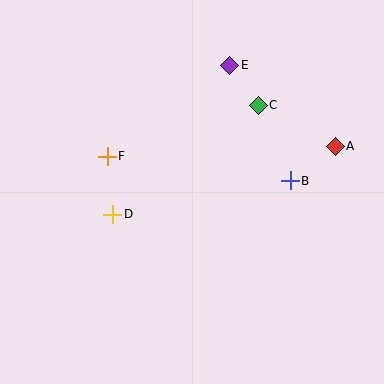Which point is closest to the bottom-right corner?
Point B is closest to the bottom-right corner.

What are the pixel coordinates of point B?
Point B is at (290, 181).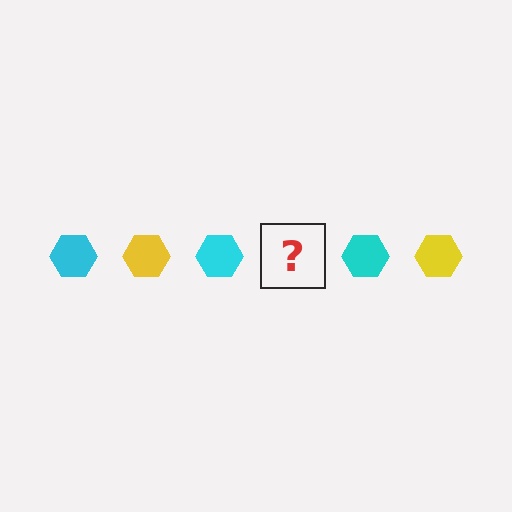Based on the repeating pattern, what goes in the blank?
The blank should be a yellow hexagon.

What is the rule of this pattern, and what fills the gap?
The rule is that the pattern cycles through cyan, yellow hexagons. The gap should be filled with a yellow hexagon.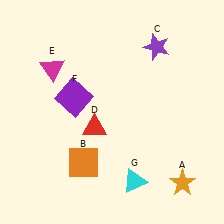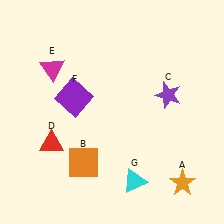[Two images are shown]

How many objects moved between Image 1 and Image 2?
2 objects moved between the two images.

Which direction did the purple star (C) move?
The purple star (C) moved down.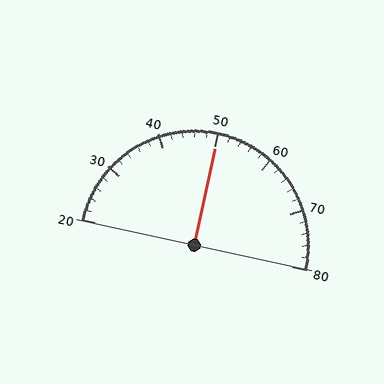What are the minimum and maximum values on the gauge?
The gauge ranges from 20 to 80.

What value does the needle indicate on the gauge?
The needle indicates approximately 50.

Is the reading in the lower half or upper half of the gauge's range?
The reading is in the upper half of the range (20 to 80).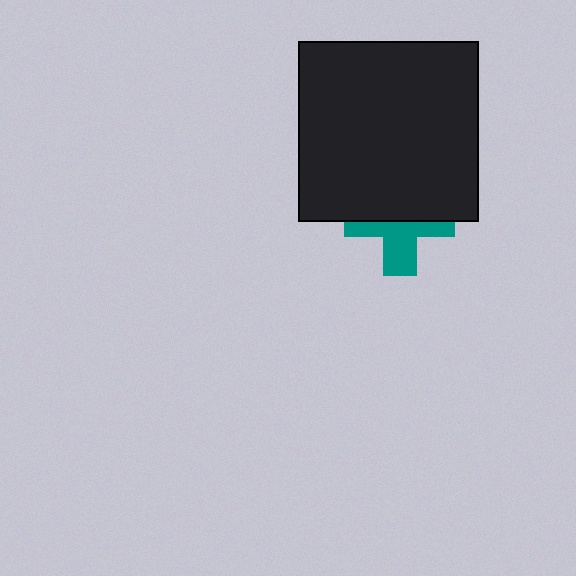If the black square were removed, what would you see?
You would see the complete teal cross.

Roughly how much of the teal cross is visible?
About half of it is visible (roughly 48%).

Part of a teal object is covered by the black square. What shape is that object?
It is a cross.